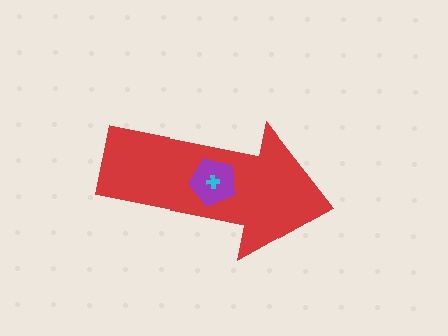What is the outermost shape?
The red arrow.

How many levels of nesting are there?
3.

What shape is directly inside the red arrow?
The purple pentagon.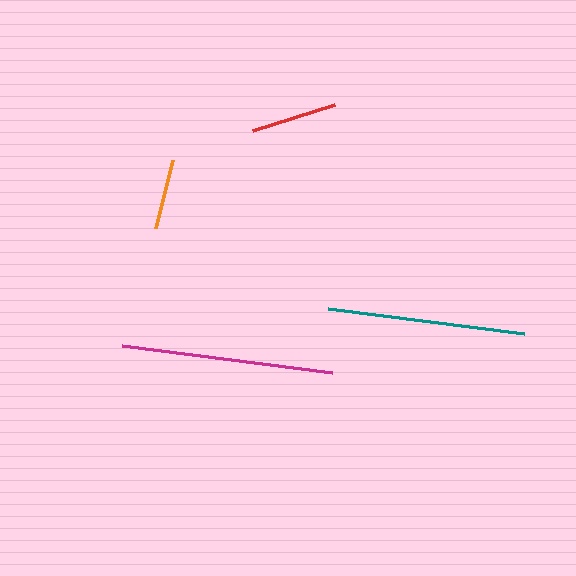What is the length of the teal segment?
The teal segment is approximately 198 pixels long.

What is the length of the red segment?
The red segment is approximately 86 pixels long.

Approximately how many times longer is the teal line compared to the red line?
The teal line is approximately 2.3 times the length of the red line.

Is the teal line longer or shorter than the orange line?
The teal line is longer than the orange line.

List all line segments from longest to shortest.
From longest to shortest: magenta, teal, red, orange.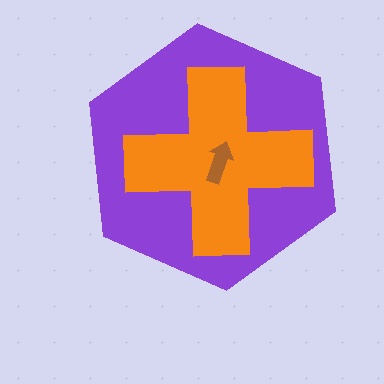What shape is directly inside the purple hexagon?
The orange cross.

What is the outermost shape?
The purple hexagon.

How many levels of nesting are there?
3.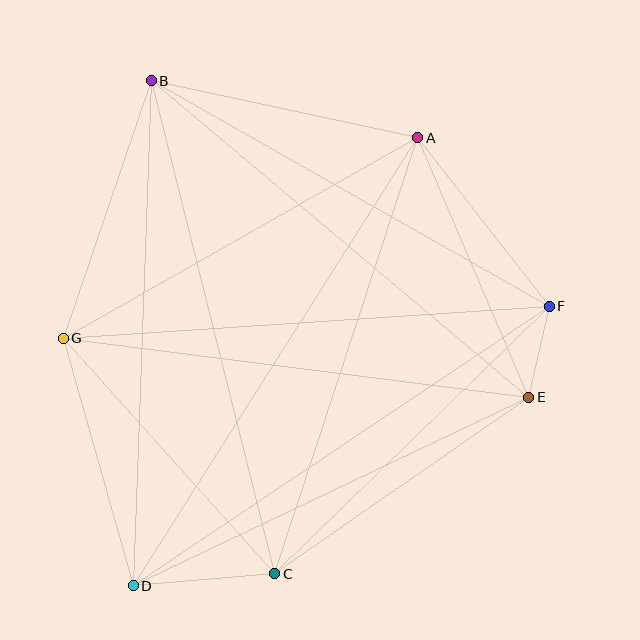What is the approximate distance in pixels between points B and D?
The distance between B and D is approximately 505 pixels.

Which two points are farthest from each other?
Points A and D are farthest from each other.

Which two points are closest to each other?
Points E and F are closest to each other.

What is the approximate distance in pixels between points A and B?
The distance between A and B is approximately 272 pixels.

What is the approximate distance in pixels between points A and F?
The distance between A and F is approximately 214 pixels.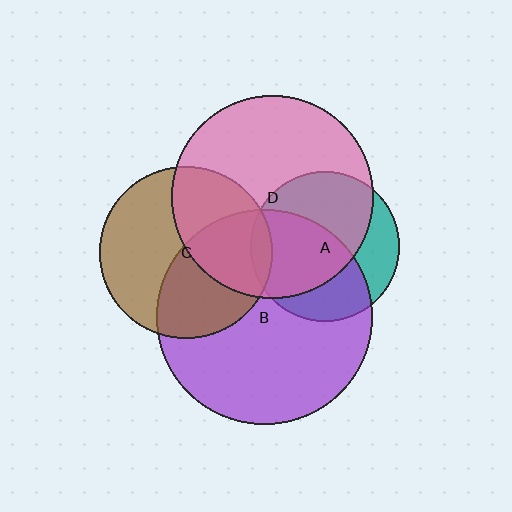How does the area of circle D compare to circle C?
Approximately 1.4 times.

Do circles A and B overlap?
Yes.